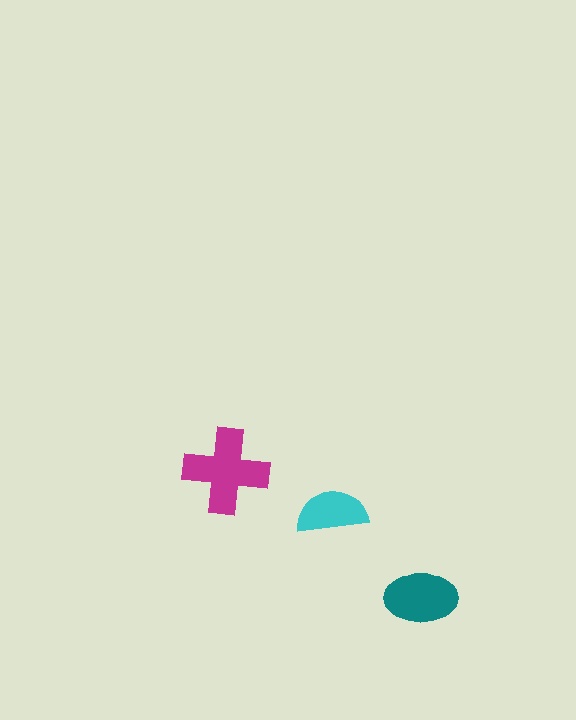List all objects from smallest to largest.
The cyan semicircle, the teal ellipse, the magenta cross.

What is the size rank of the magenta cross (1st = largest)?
1st.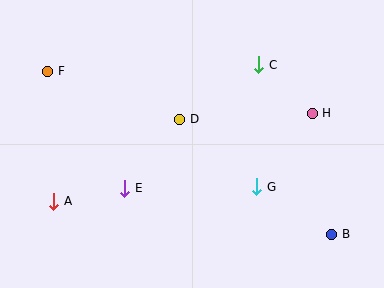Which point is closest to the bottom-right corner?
Point B is closest to the bottom-right corner.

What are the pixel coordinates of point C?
Point C is at (259, 65).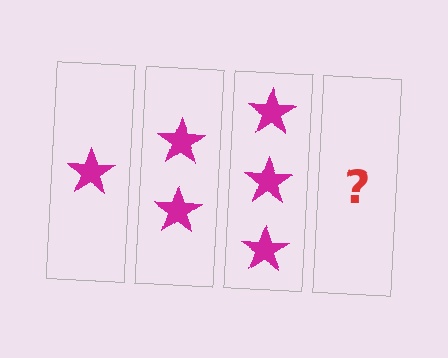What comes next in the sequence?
The next element should be 4 stars.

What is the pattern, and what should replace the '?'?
The pattern is that each step adds one more star. The '?' should be 4 stars.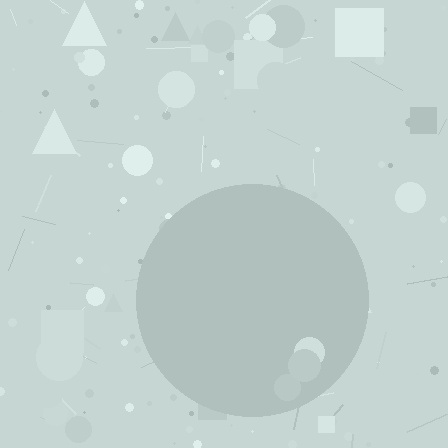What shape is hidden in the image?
A circle is hidden in the image.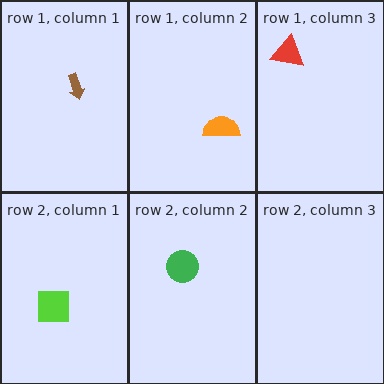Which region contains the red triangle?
The row 1, column 3 region.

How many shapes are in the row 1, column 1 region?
1.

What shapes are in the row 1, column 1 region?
The brown arrow.